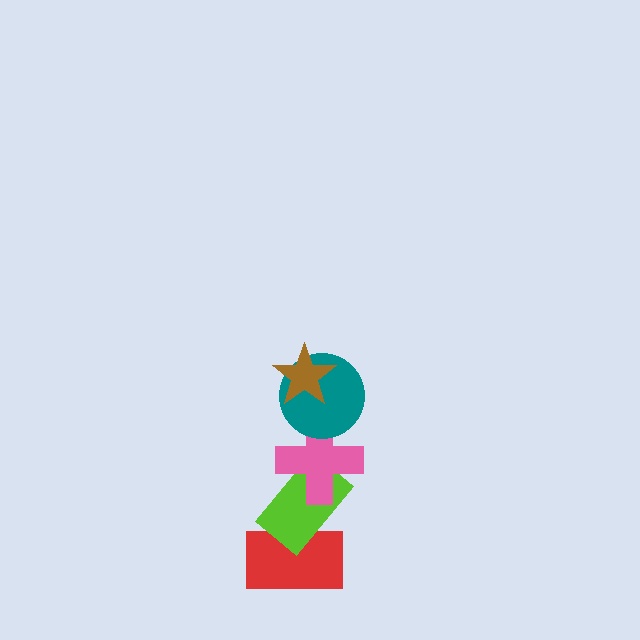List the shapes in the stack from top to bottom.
From top to bottom: the brown star, the teal circle, the pink cross, the lime rectangle, the red rectangle.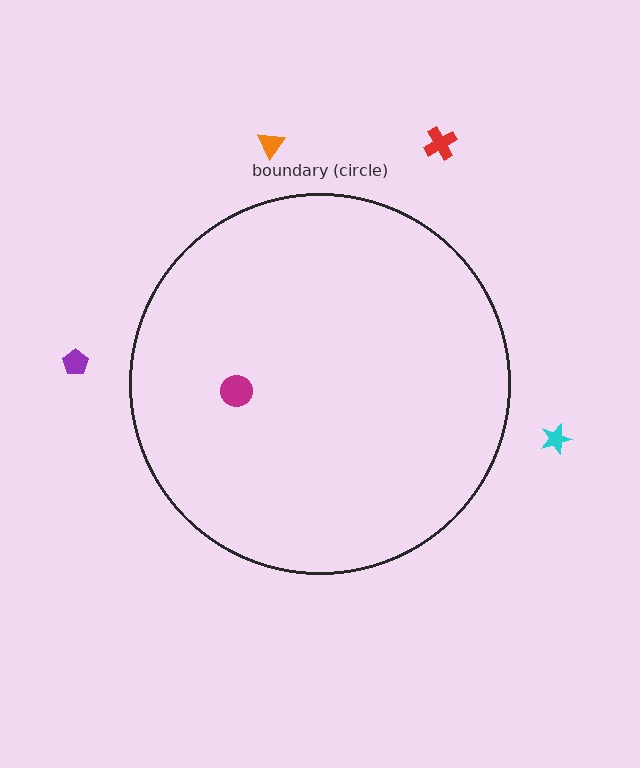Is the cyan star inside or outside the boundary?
Outside.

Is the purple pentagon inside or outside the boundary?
Outside.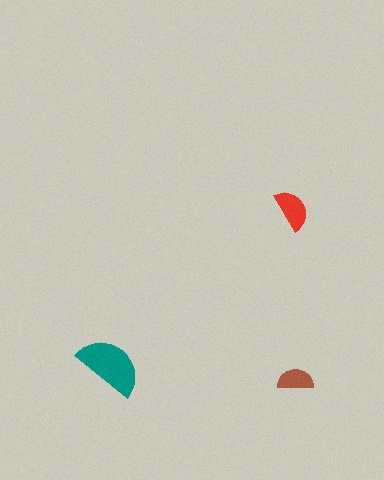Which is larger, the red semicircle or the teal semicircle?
The teal one.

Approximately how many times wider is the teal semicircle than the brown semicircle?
About 2 times wider.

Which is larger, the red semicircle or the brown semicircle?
The red one.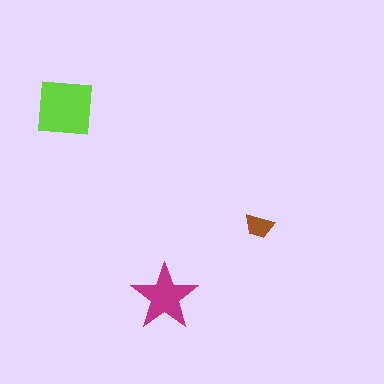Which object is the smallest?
The brown trapezoid.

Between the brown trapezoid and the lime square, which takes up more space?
The lime square.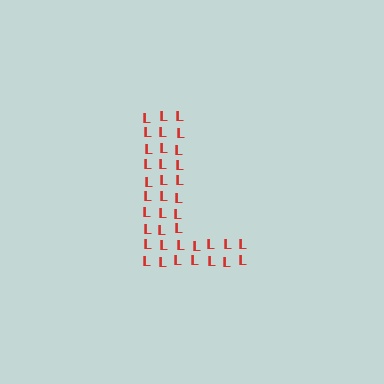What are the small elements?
The small elements are letter L's.